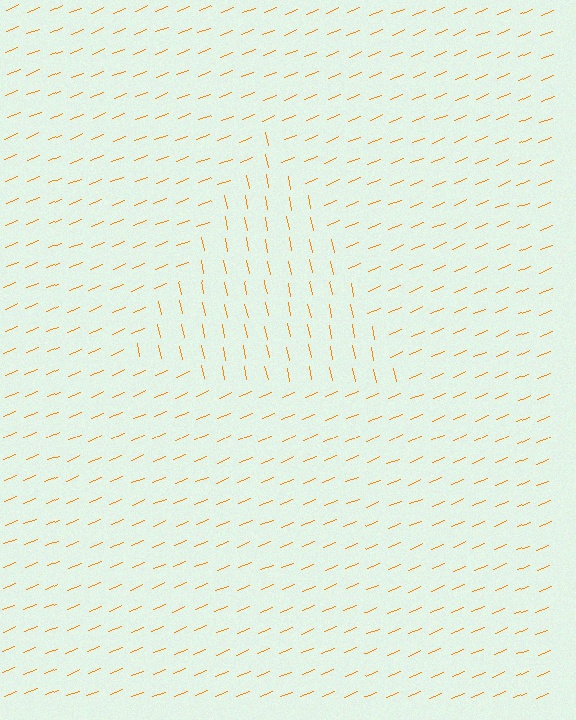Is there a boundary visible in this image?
Yes, there is a texture boundary formed by a change in line orientation.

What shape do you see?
I see a triangle.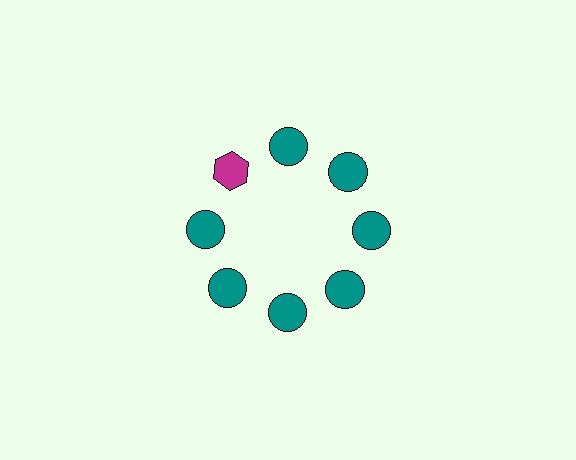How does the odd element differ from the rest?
It differs in both color (magenta instead of teal) and shape (hexagon instead of circle).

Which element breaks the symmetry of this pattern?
The magenta hexagon at roughly the 10 o'clock position breaks the symmetry. All other shapes are teal circles.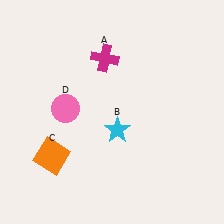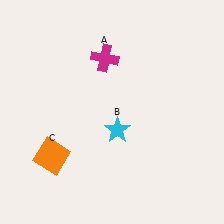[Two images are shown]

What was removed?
The pink circle (D) was removed in Image 2.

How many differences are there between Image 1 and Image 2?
There is 1 difference between the two images.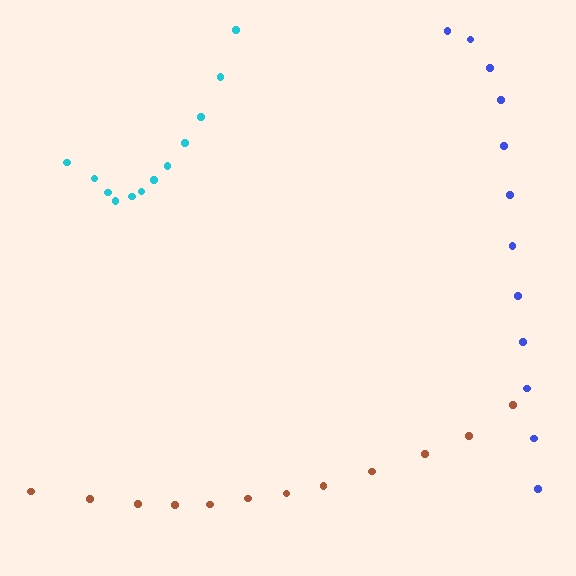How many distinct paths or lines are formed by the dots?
There are 3 distinct paths.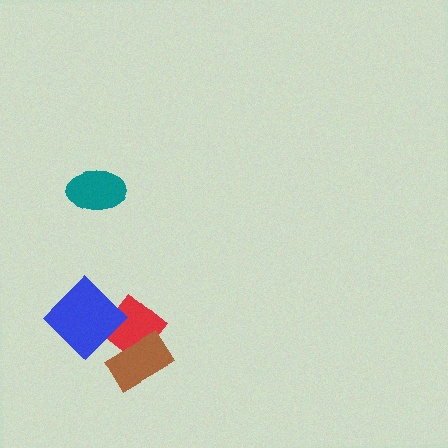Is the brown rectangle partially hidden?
No, no other shape covers it.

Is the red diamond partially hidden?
Yes, it is partially covered by another shape.